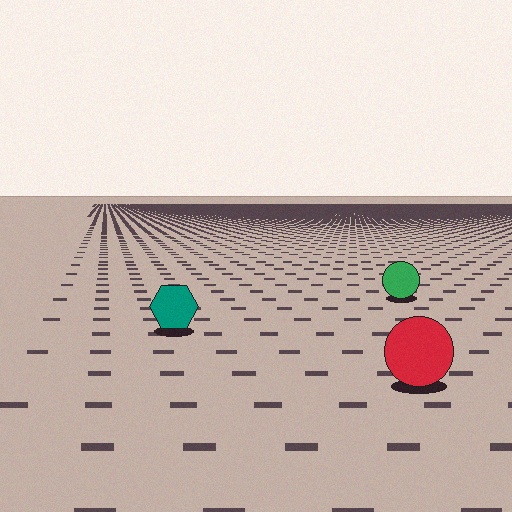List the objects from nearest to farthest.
From nearest to farthest: the red circle, the teal hexagon, the green circle.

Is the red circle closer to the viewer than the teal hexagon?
Yes. The red circle is closer — you can tell from the texture gradient: the ground texture is coarser near it.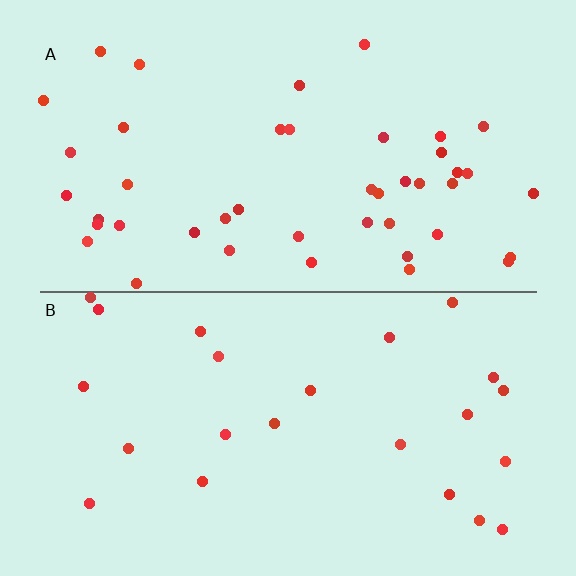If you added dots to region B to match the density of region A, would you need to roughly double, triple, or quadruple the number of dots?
Approximately double.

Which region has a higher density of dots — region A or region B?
A (the top).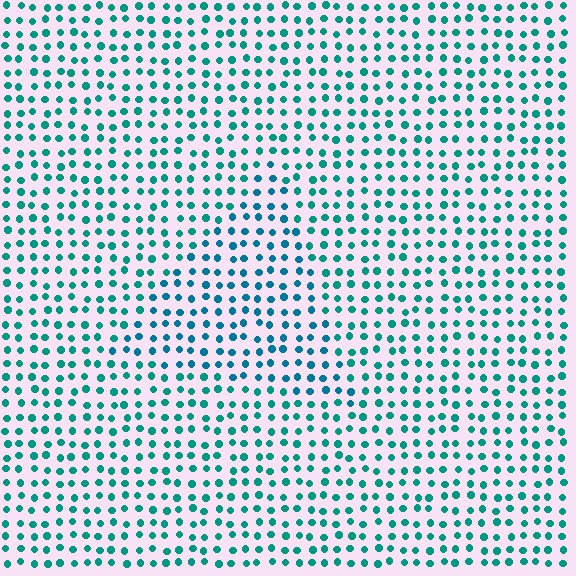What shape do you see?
I see a triangle.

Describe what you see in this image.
The image is filled with small teal elements in a uniform arrangement. A triangle-shaped region is visible where the elements are tinted to a slightly different hue, forming a subtle color boundary.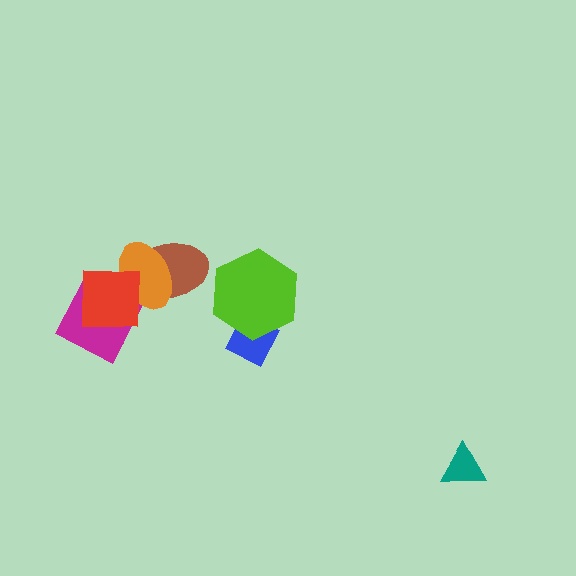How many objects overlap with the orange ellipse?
3 objects overlap with the orange ellipse.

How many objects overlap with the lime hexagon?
1 object overlaps with the lime hexagon.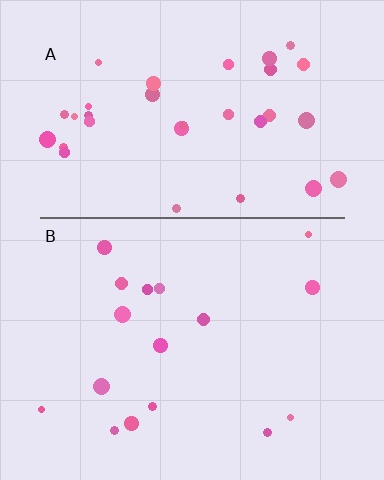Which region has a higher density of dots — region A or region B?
A (the top).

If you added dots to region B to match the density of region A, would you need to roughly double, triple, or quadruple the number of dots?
Approximately double.